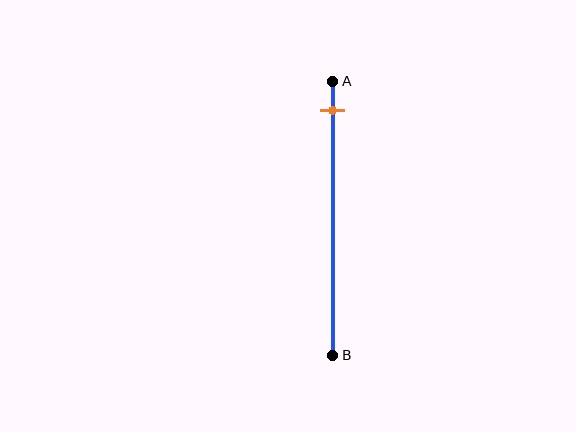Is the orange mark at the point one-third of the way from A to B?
No, the mark is at about 10% from A, not at the 33% one-third point.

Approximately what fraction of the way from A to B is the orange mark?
The orange mark is approximately 10% of the way from A to B.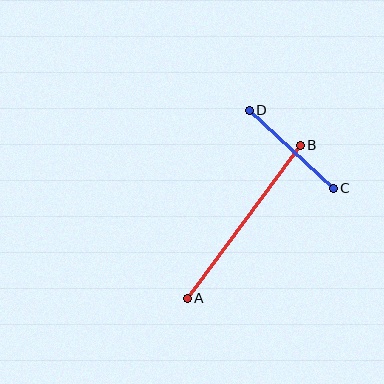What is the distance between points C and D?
The distance is approximately 114 pixels.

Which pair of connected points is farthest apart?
Points A and B are farthest apart.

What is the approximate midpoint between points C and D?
The midpoint is at approximately (291, 149) pixels.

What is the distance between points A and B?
The distance is approximately 190 pixels.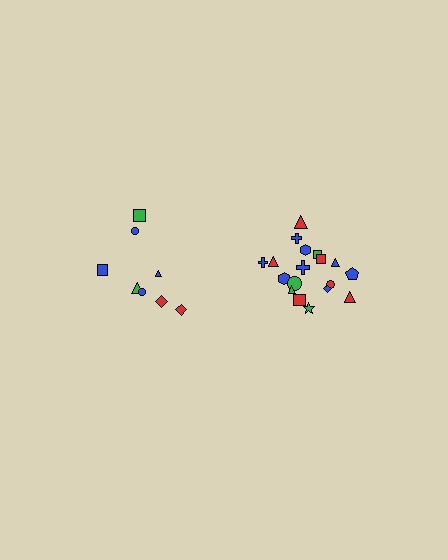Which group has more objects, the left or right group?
The right group.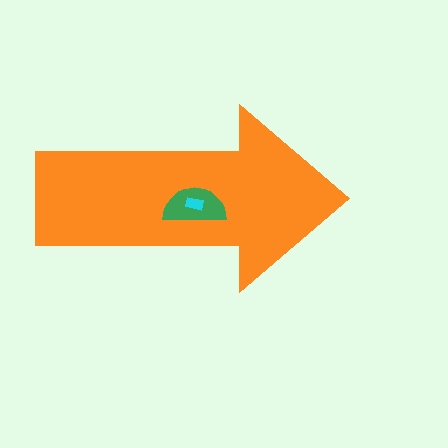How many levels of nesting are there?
3.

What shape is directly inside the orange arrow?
The green semicircle.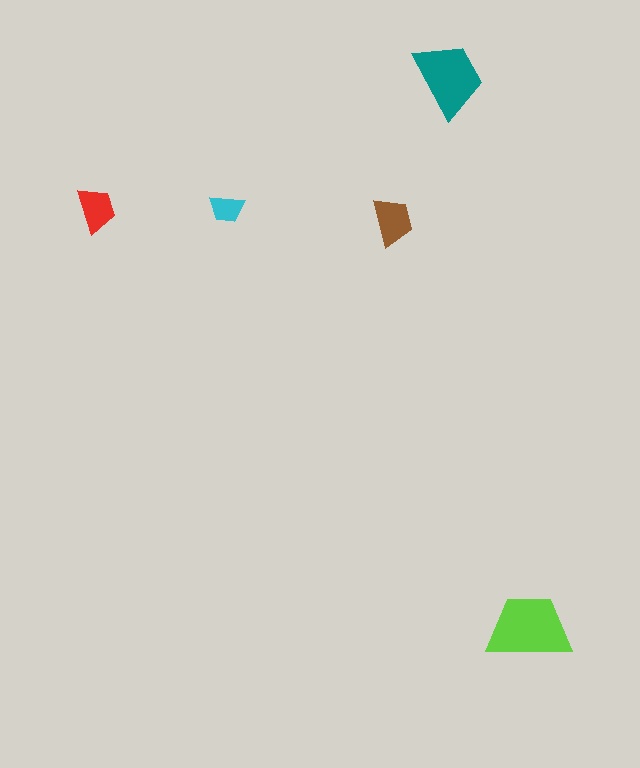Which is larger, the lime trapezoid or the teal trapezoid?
The lime one.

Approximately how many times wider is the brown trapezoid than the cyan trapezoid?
About 1.5 times wider.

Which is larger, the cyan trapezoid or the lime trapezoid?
The lime one.